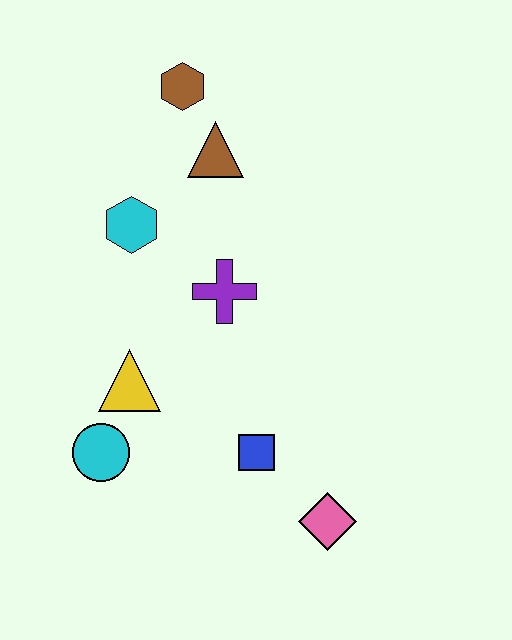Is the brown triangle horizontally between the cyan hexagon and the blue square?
Yes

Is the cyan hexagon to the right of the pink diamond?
No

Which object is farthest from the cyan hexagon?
The pink diamond is farthest from the cyan hexagon.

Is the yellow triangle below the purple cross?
Yes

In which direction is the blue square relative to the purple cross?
The blue square is below the purple cross.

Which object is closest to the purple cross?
The cyan hexagon is closest to the purple cross.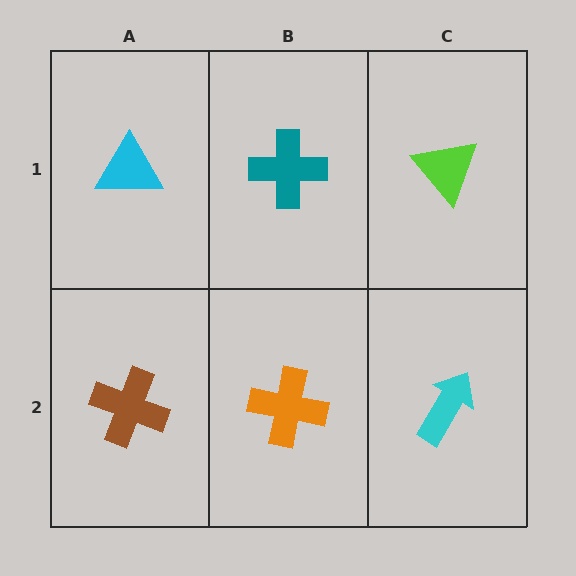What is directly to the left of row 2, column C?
An orange cross.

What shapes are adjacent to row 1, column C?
A cyan arrow (row 2, column C), a teal cross (row 1, column B).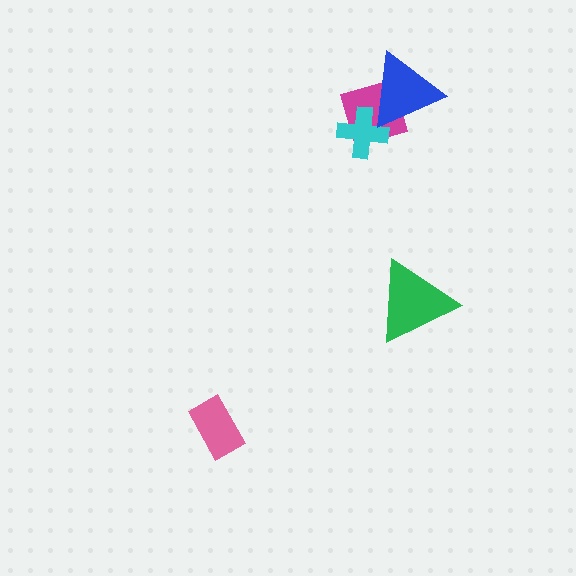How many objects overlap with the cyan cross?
2 objects overlap with the cyan cross.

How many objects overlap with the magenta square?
2 objects overlap with the magenta square.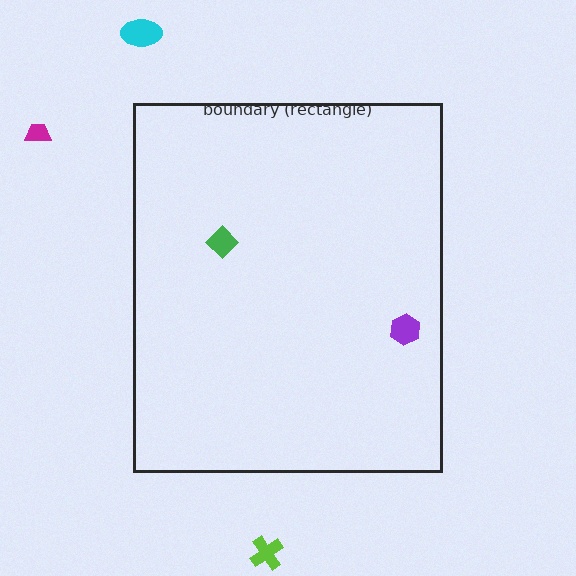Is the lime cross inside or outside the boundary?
Outside.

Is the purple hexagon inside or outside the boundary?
Inside.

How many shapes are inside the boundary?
2 inside, 3 outside.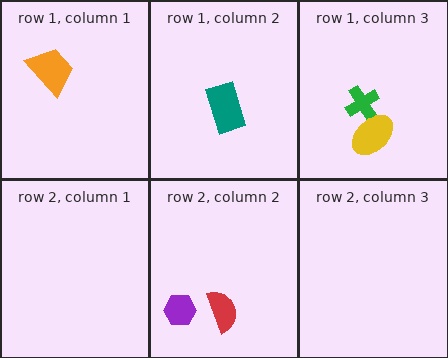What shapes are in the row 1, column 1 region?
The orange trapezoid.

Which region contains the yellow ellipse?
The row 1, column 3 region.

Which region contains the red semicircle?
The row 2, column 2 region.